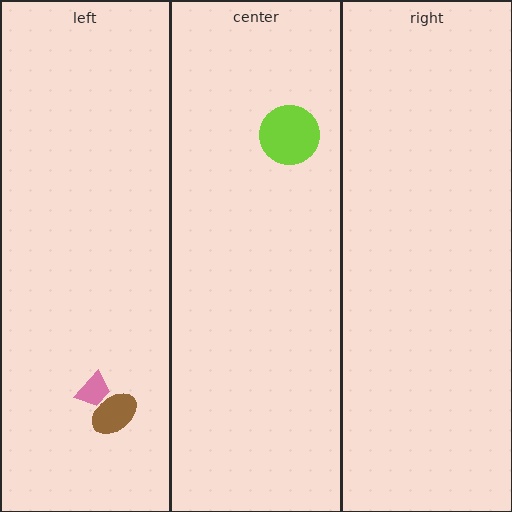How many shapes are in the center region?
1.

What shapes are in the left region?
The brown ellipse, the pink trapezoid.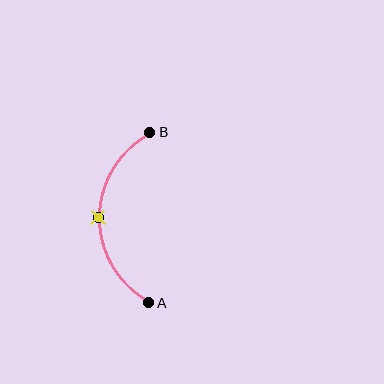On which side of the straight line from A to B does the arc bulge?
The arc bulges to the left of the straight line connecting A and B.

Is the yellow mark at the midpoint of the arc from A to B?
Yes. The yellow mark lies on the arc at equal arc-length from both A and B — it is the arc midpoint.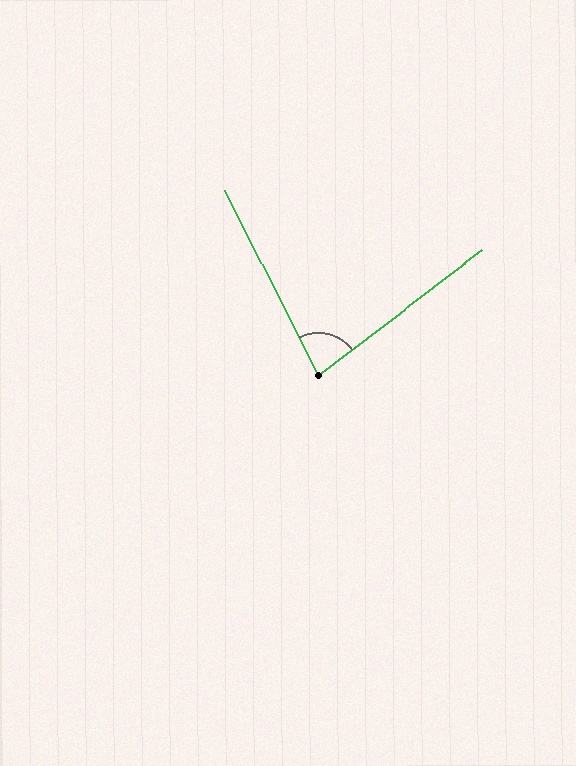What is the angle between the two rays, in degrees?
Approximately 79 degrees.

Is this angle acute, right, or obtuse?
It is acute.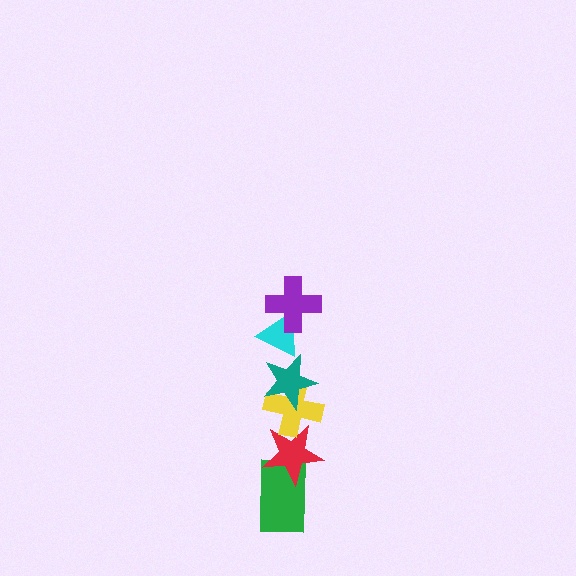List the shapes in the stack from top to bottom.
From top to bottom: the purple cross, the cyan triangle, the teal star, the yellow cross, the red star, the green rectangle.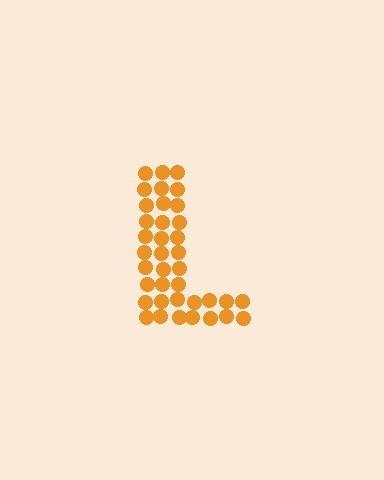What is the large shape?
The large shape is the letter L.